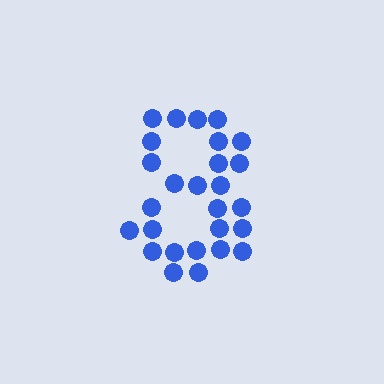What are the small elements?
The small elements are circles.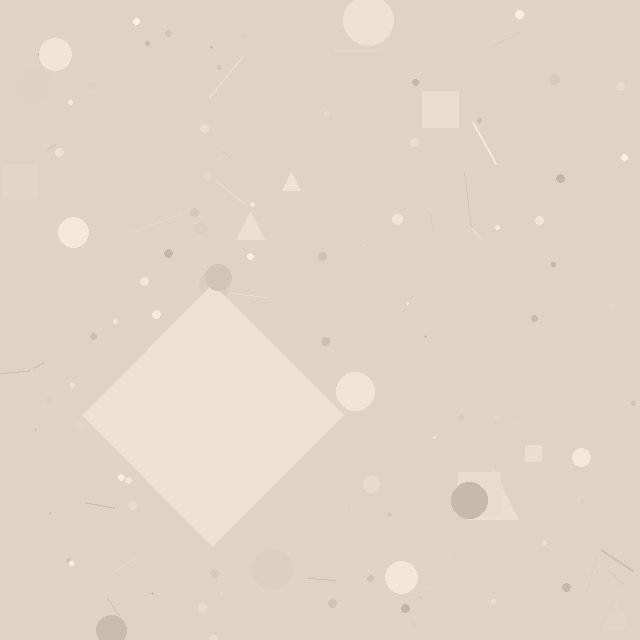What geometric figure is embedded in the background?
A diamond is embedded in the background.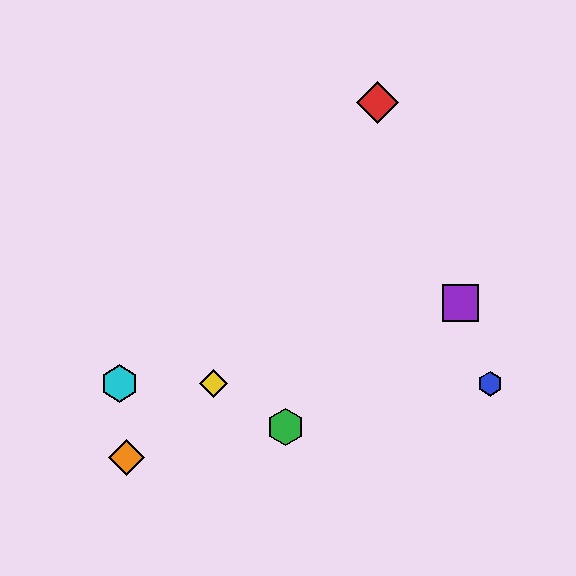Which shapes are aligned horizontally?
The blue hexagon, the yellow diamond, the cyan hexagon are aligned horizontally.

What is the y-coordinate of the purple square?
The purple square is at y≈303.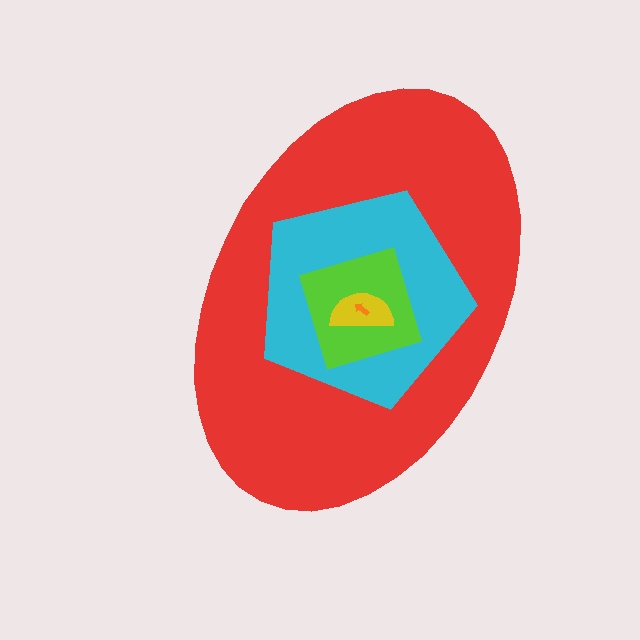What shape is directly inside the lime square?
The yellow semicircle.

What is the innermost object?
The orange arrow.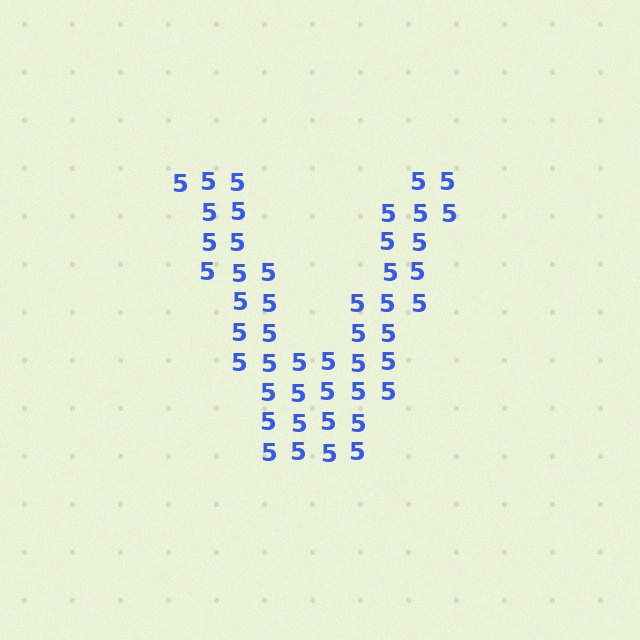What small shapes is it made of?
It is made of small digit 5's.